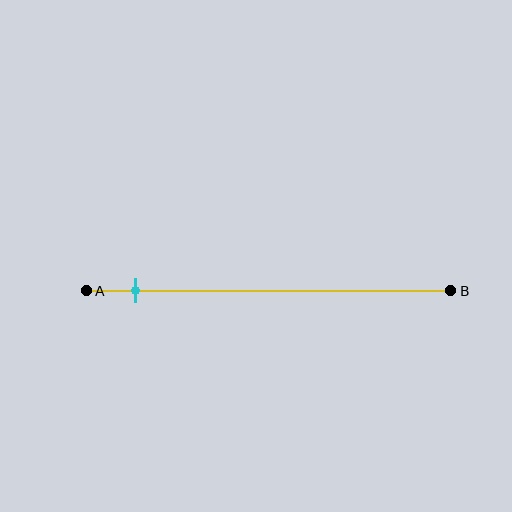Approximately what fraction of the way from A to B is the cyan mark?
The cyan mark is approximately 15% of the way from A to B.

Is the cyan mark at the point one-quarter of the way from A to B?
No, the mark is at about 15% from A, not at the 25% one-quarter point.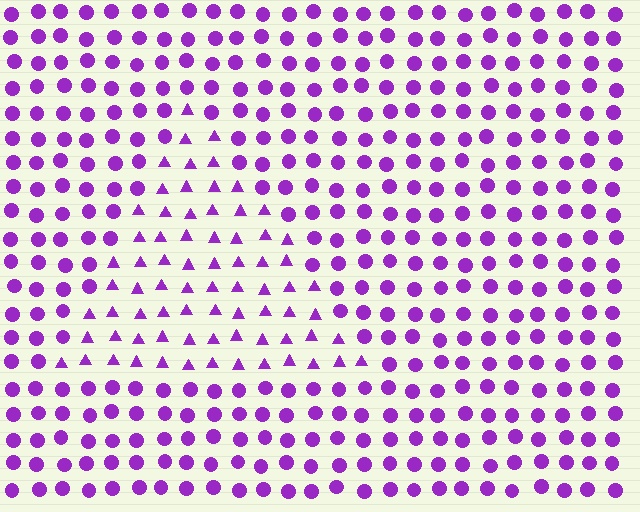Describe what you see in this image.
The image is filled with small purple elements arranged in a uniform grid. A triangle-shaped region contains triangles, while the surrounding area contains circles. The boundary is defined purely by the change in element shape.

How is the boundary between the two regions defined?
The boundary is defined by a change in element shape: triangles inside vs. circles outside. All elements share the same color and spacing.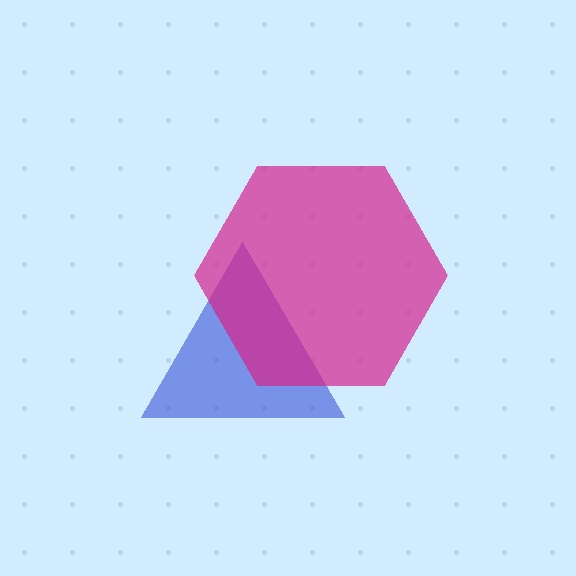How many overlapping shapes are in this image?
There are 2 overlapping shapes in the image.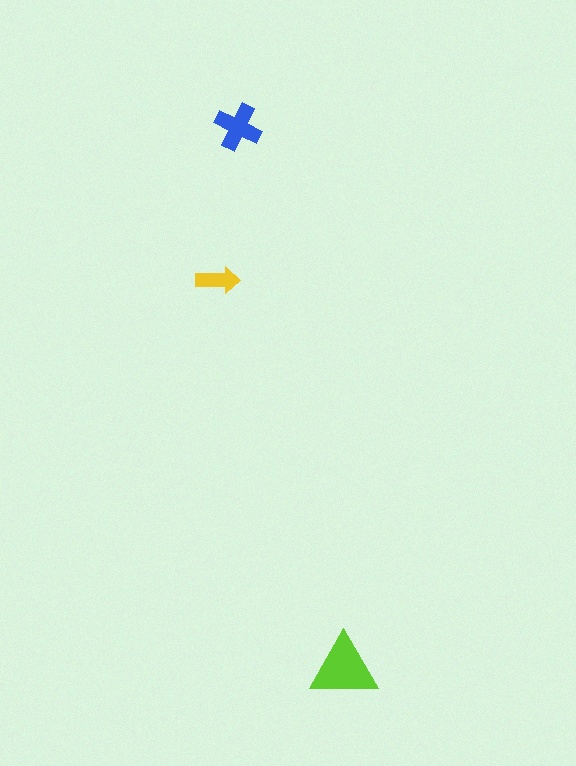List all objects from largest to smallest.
The lime triangle, the blue cross, the yellow arrow.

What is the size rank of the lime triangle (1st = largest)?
1st.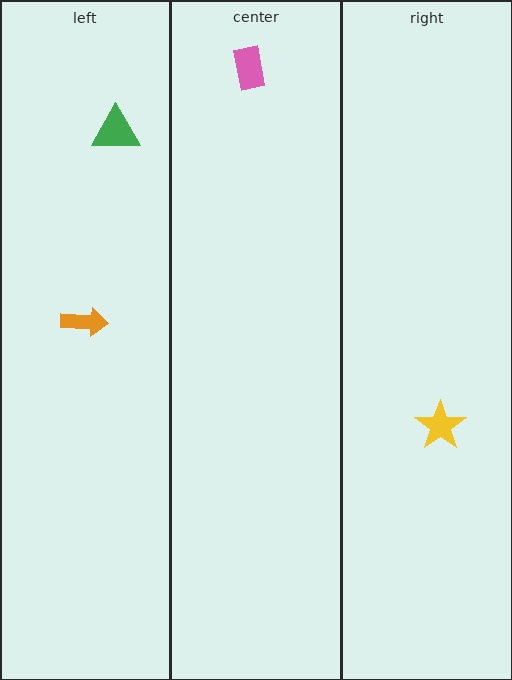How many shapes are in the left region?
2.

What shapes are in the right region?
The yellow star.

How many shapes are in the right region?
1.